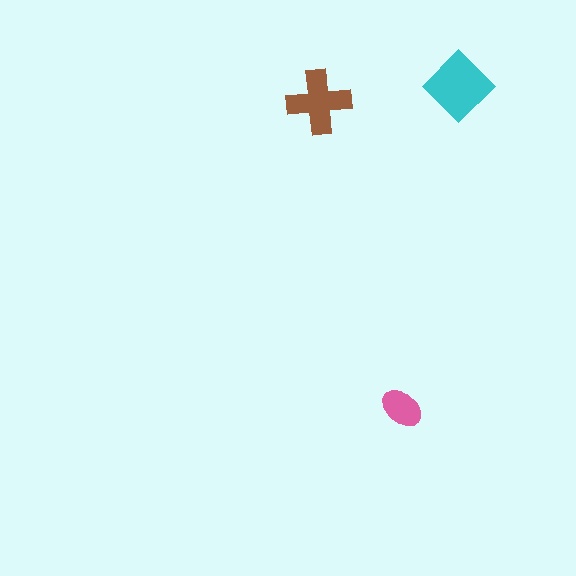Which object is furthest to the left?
The brown cross is leftmost.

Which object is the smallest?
The pink ellipse.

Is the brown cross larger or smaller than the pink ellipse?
Larger.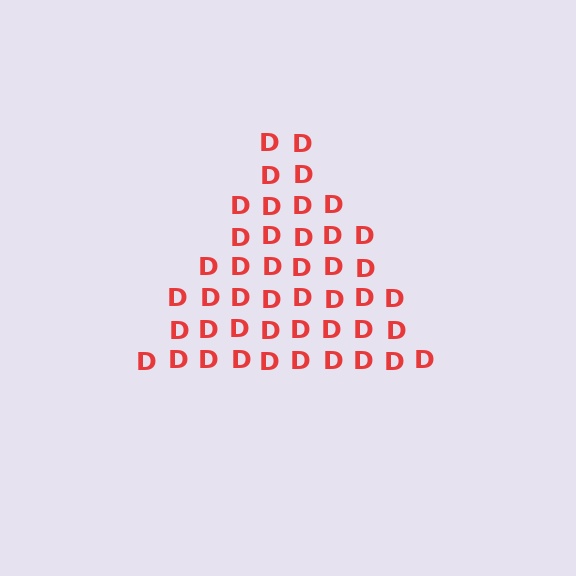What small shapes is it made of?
It is made of small letter D's.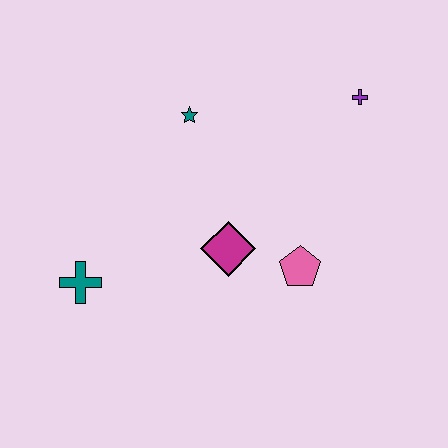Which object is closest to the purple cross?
The teal star is closest to the purple cross.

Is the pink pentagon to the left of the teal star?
No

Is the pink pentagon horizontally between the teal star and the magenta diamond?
No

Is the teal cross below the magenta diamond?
Yes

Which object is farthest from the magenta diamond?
The purple cross is farthest from the magenta diamond.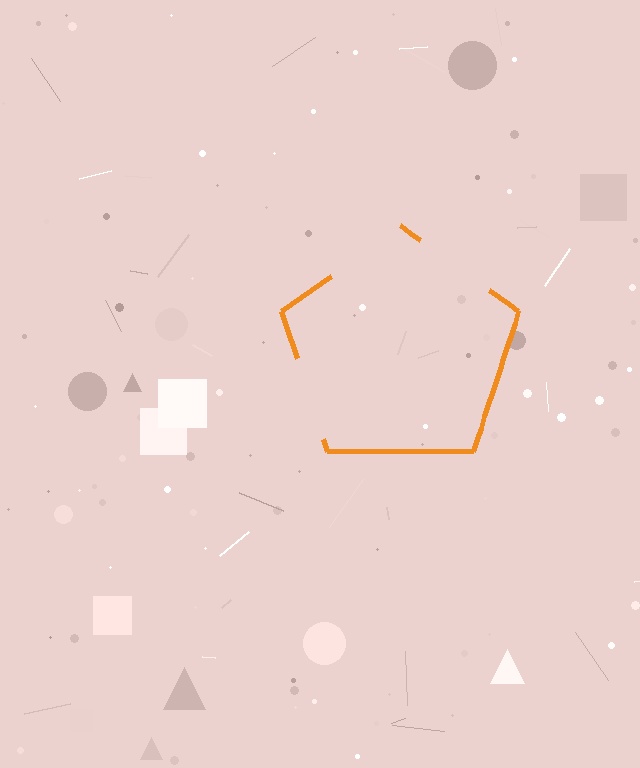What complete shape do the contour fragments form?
The contour fragments form a pentagon.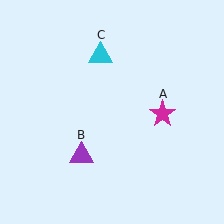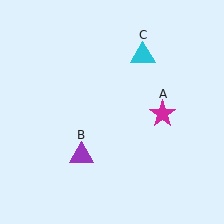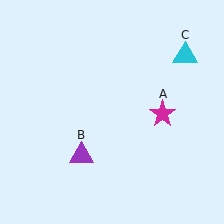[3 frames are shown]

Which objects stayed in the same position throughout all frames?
Magenta star (object A) and purple triangle (object B) remained stationary.